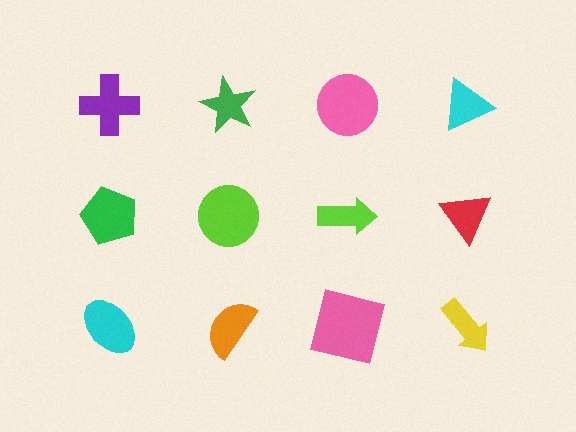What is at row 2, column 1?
A green pentagon.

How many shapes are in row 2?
4 shapes.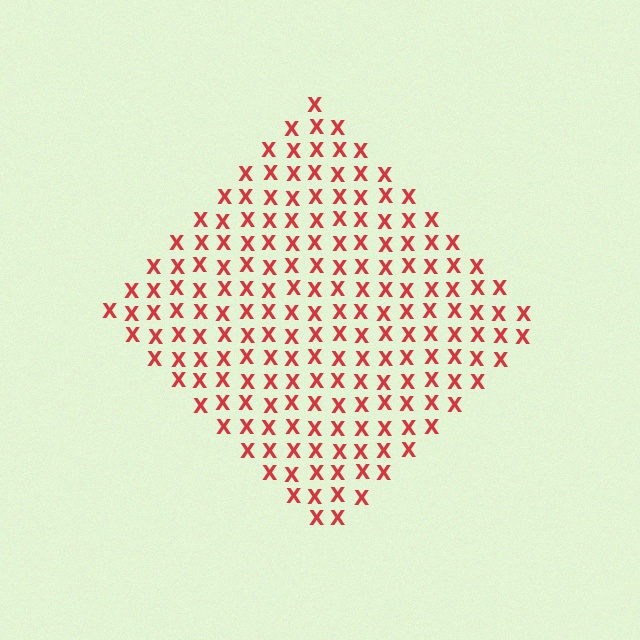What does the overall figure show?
The overall figure shows a diamond.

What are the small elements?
The small elements are letter X's.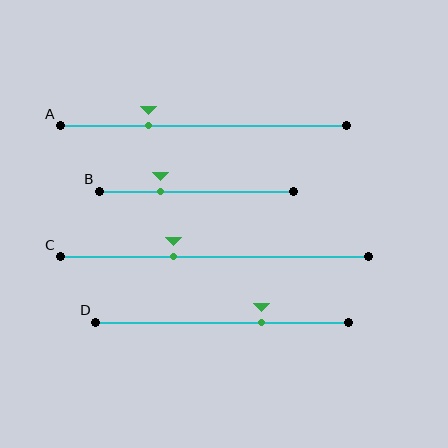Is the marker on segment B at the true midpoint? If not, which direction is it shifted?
No, the marker on segment B is shifted to the left by about 19% of the segment length.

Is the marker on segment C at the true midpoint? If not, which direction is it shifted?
No, the marker on segment C is shifted to the left by about 13% of the segment length.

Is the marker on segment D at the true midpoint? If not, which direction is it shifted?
No, the marker on segment D is shifted to the right by about 16% of the segment length.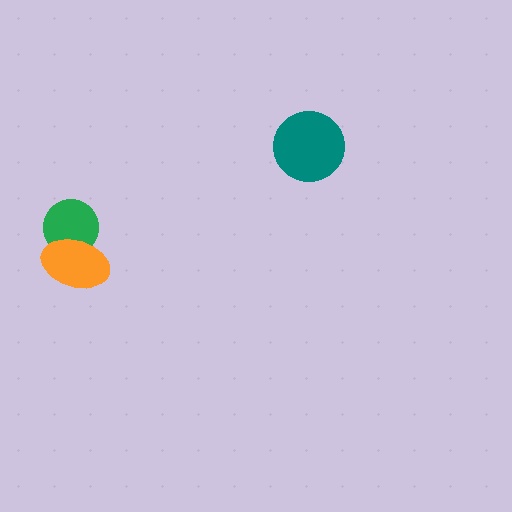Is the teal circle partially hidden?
No, no other shape covers it.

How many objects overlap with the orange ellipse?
1 object overlaps with the orange ellipse.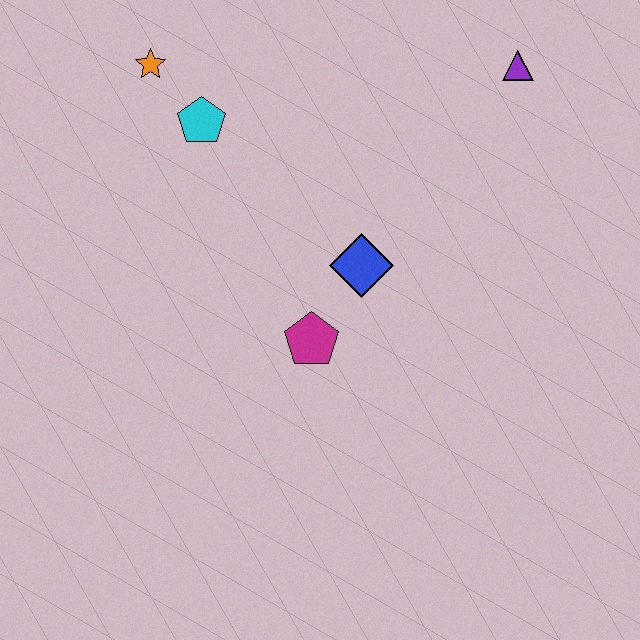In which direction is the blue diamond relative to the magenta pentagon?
The blue diamond is above the magenta pentagon.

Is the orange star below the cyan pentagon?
No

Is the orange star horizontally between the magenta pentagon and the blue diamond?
No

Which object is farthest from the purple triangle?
The orange star is farthest from the purple triangle.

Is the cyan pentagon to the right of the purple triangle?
No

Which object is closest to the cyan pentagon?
The orange star is closest to the cyan pentagon.